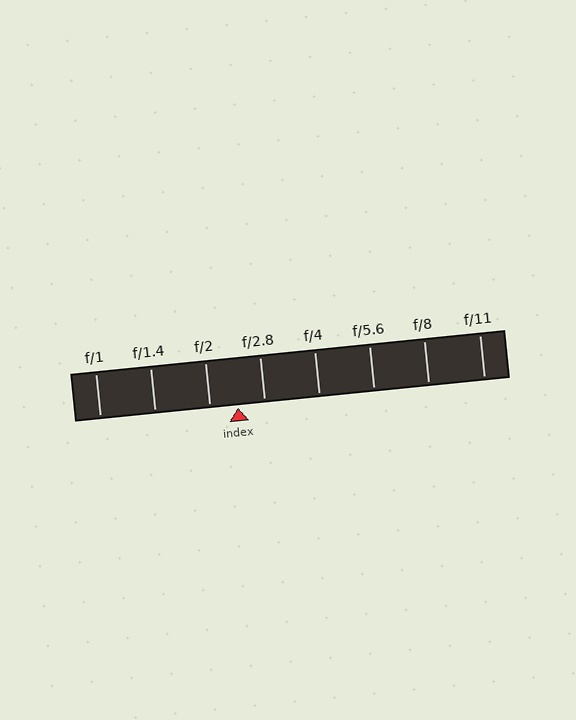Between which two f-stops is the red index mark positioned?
The index mark is between f/2 and f/2.8.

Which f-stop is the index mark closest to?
The index mark is closest to f/2.8.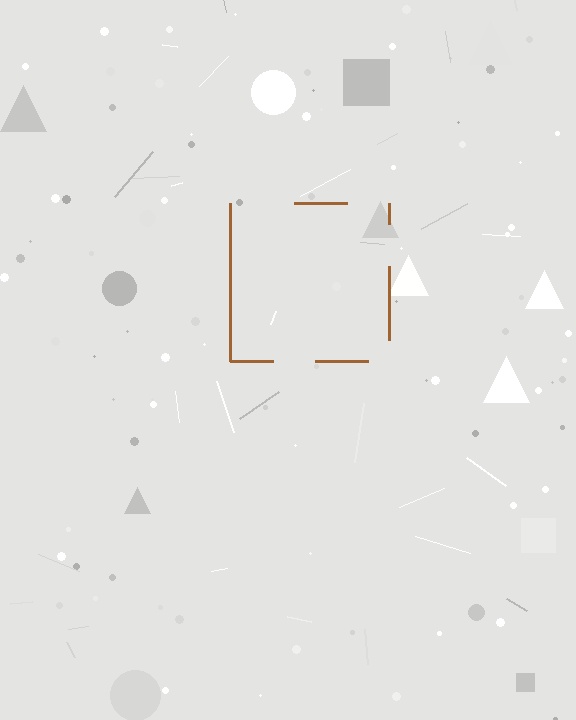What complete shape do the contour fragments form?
The contour fragments form a square.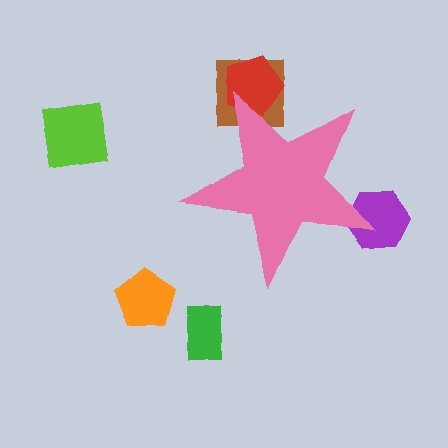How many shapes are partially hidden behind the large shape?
3 shapes are partially hidden.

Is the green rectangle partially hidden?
No, the green rectangle is fully visible.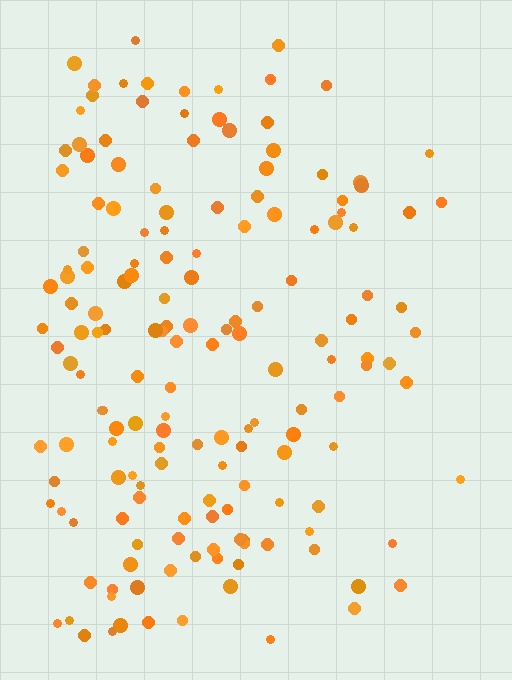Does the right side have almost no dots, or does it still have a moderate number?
Still a moderate number, just noticeably fewer than the left.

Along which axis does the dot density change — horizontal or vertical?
Horizontal.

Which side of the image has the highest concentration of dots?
The left.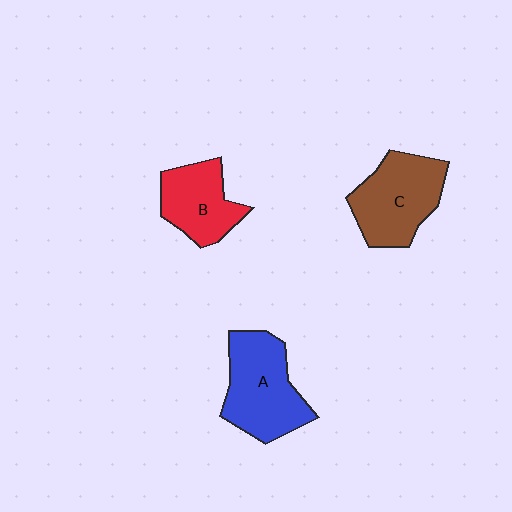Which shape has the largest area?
Shape A (blue).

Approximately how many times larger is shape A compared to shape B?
Approximately 1.4 times.